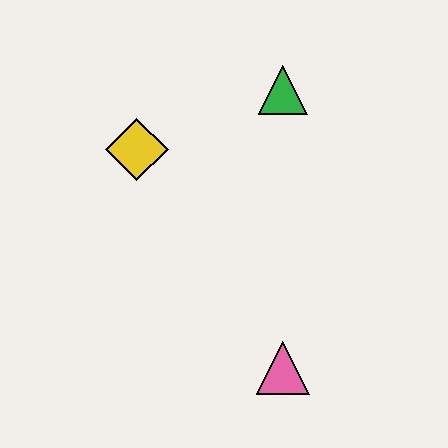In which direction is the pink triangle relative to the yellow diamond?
The pink triangle is below the yellow diamond.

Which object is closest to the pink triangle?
The yellow diamond is closest to the pink triangle.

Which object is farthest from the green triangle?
The pink triangle is farthest from the green triangle.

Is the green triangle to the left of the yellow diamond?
No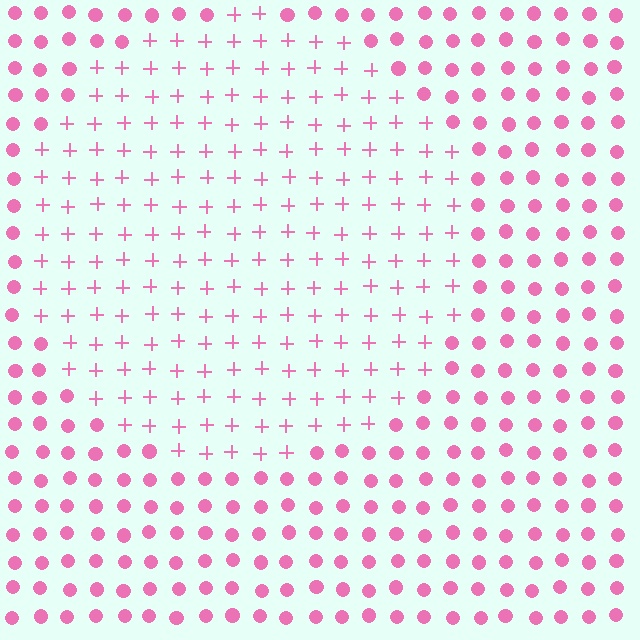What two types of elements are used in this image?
The image uses plus signs inside the circle region and circles outside it.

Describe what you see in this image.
The image is filled with small pink elements arranged in a uniform grid. A circle-shaped region contains plus signs, while the surrounding area contains circles. The boundary is defined purely by the change in element shape.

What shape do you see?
I see a circle.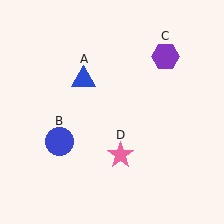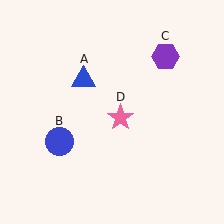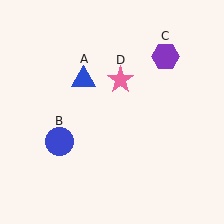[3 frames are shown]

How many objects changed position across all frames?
1 object changed position: pink star (object D).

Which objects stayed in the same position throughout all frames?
Blue triangle (object A) and blue circle (object B) and purple hexagon (object C) remained stationary.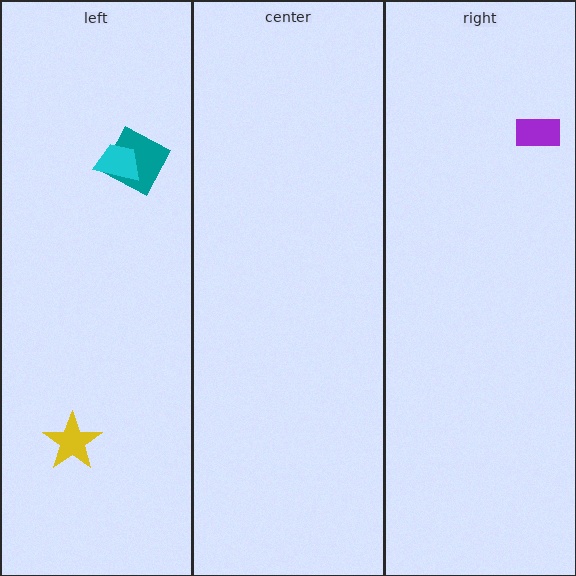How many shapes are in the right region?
1.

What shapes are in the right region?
The purple rectangle.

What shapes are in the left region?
The teal square, the yellow star, the cyan trapezoid.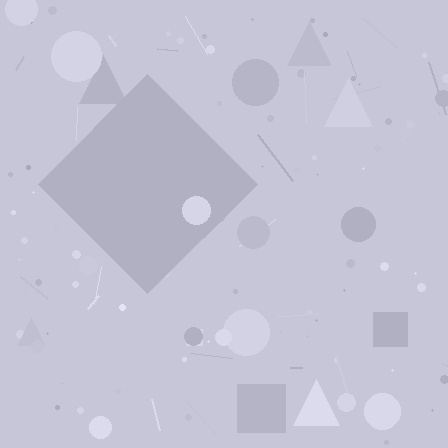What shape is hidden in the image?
A diamond is hidden in the image.